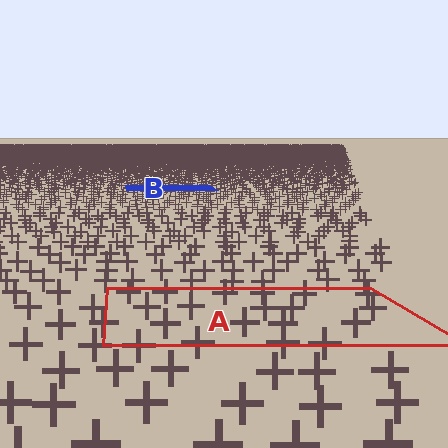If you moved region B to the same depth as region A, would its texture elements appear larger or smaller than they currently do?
They would appear larger. At a closer depth, the same texture elements are projected at a bigger on-screen size.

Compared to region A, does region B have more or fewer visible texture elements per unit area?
Region B has more texture elements per unit area — they are packed more densely because it is farther away.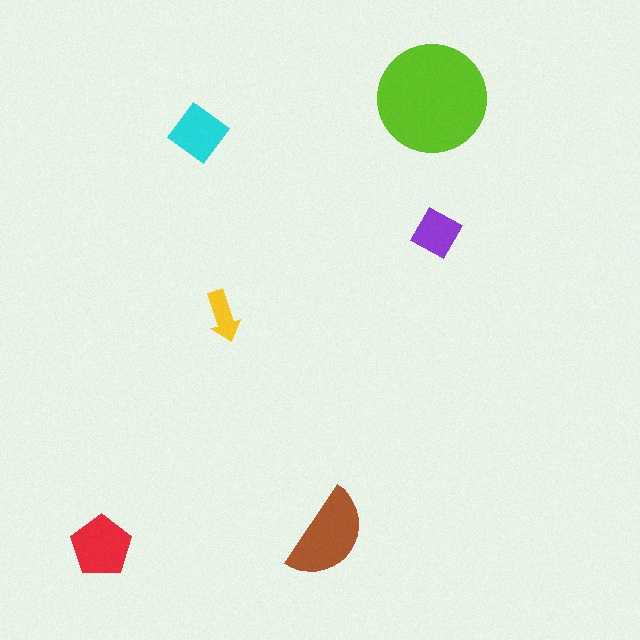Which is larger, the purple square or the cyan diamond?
The cyan diamond.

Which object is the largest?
The lime circle.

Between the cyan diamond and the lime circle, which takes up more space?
The lime circle.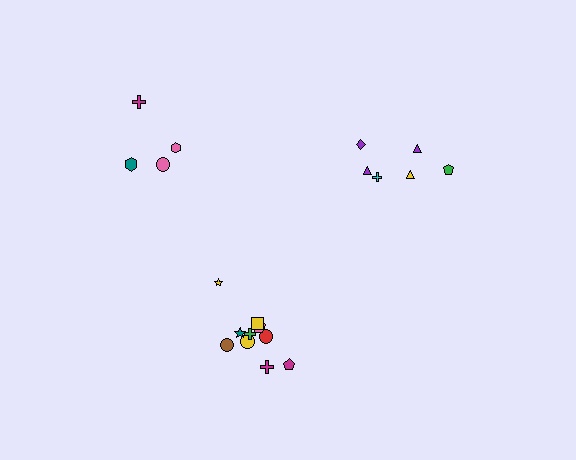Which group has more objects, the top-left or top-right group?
The top-right group.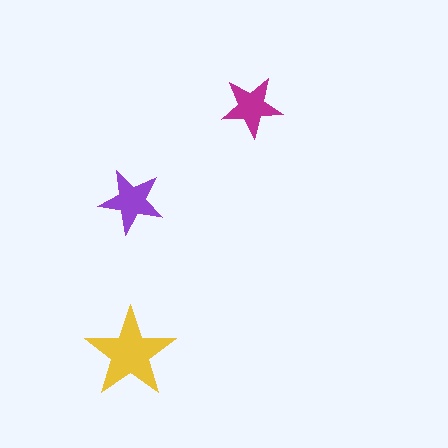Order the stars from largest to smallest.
the yellow one, the purple one, the magenta one.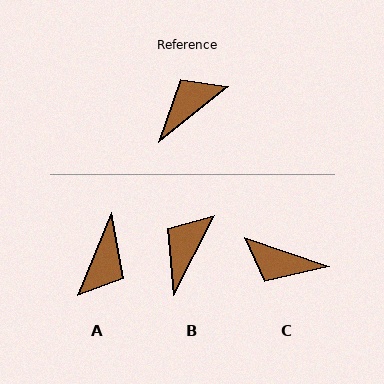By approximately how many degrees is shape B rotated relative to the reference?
Approximately 24 degrees counter-clockwise.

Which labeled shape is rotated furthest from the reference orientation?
A, about 151 degrees away.